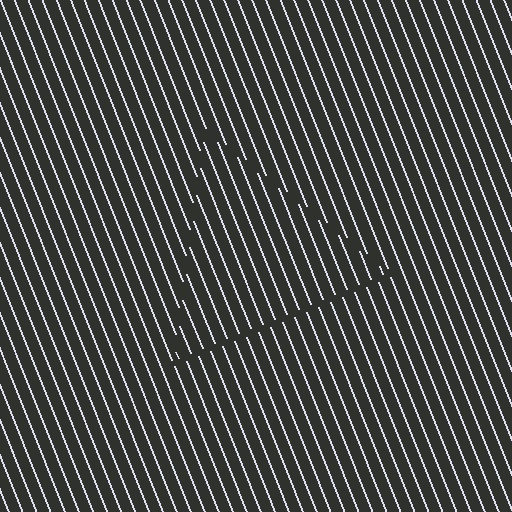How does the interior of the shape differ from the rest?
The interior of the shape contains the same grating, shifted by half a period — the contour is defined by the phase discontinuity where line-ends from the inner and outer gratings abut.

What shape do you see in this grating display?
An illusory triangle. The interior of the shape contains the same grating, shifted by half a period — the contour is defined by the phase discontinuity where line-ends from the inner and outer gratings abut.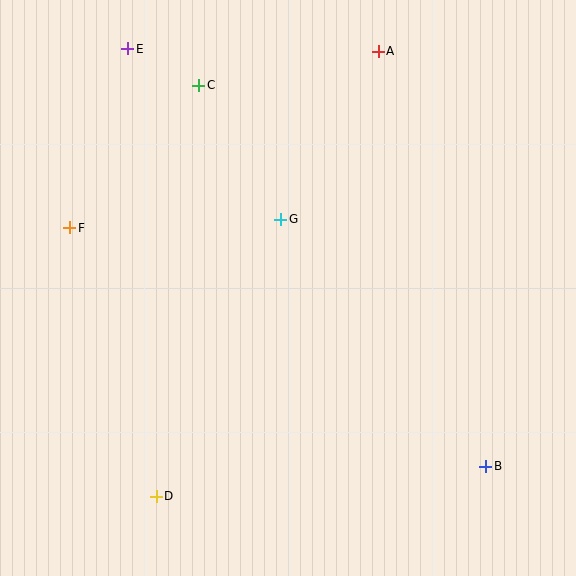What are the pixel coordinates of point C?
Point C is at (199, 85).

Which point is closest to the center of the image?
Point G at (281, 219) is closest to the center.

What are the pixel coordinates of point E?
Point E is at (128, 49).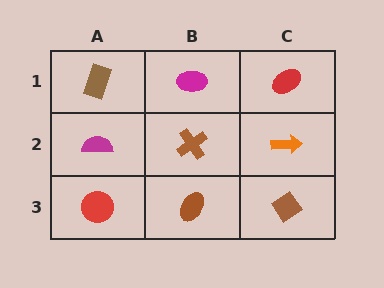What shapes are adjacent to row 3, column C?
An orange arrow (row 2, column C), a brown ellipse (row 3, column B).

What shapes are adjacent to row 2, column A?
A brown rectangle (row 1, column A), a red circle (row 3, column A), a brown cross (row 2, column B).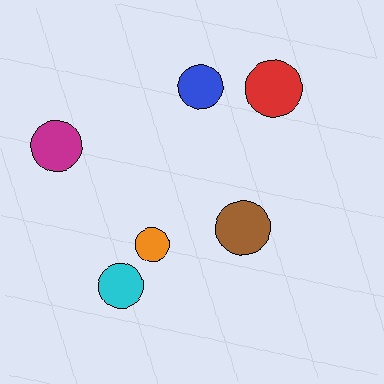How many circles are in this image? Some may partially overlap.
There are 6 circles.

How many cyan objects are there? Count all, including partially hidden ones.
There is 1 cyan object.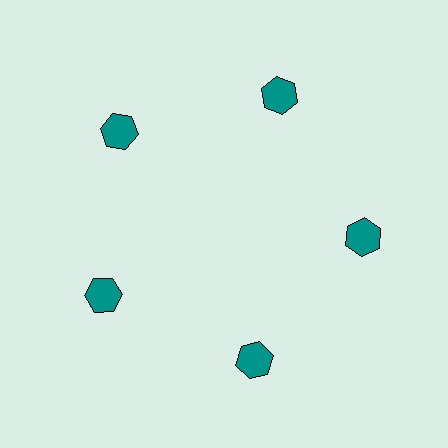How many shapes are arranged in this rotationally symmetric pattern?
There are 5 shapes, arranged in 5 groups of 1.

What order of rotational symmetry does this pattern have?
This pattern has 5-fold rotational symmetry.